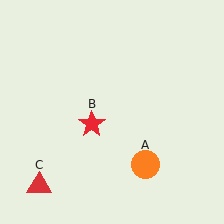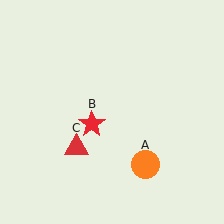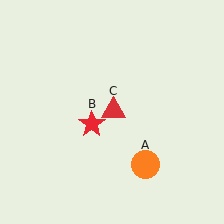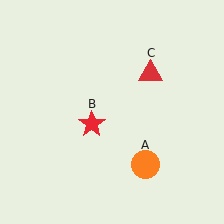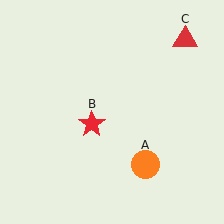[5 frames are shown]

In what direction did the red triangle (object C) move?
The red triangle (object C) moved up and to the right.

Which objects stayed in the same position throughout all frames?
Orange circle (object A) and red star (object B) remained stationary.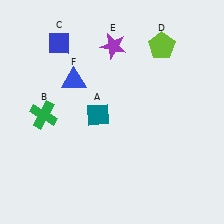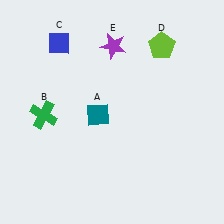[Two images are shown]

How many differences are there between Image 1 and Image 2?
There is 1 difference between the two images.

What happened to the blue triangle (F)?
The blue triangle (F) was removed in Image 2. It was in the top-left area of Image 1.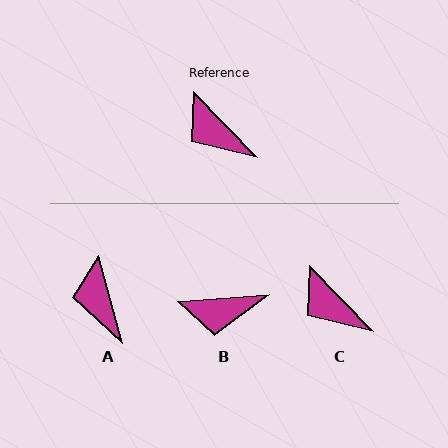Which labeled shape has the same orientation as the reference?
C.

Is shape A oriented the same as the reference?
No, it is off by about 29 degrees.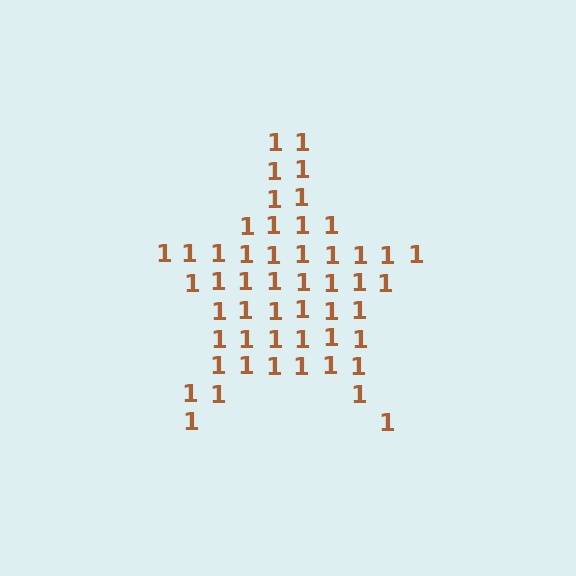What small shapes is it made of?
It is made of small digit 1's.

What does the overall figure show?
The overall figure shows a star.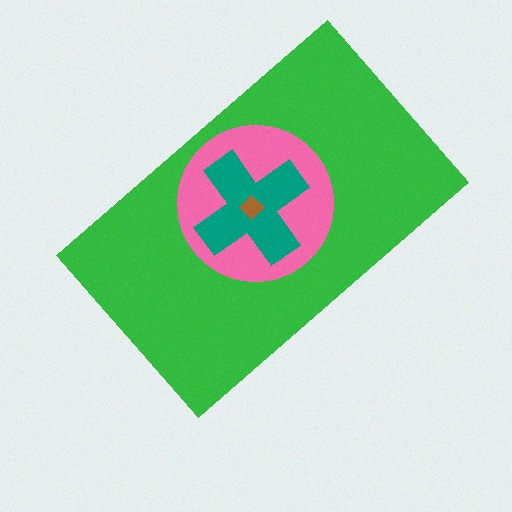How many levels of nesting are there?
4.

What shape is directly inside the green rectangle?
The pink circle.